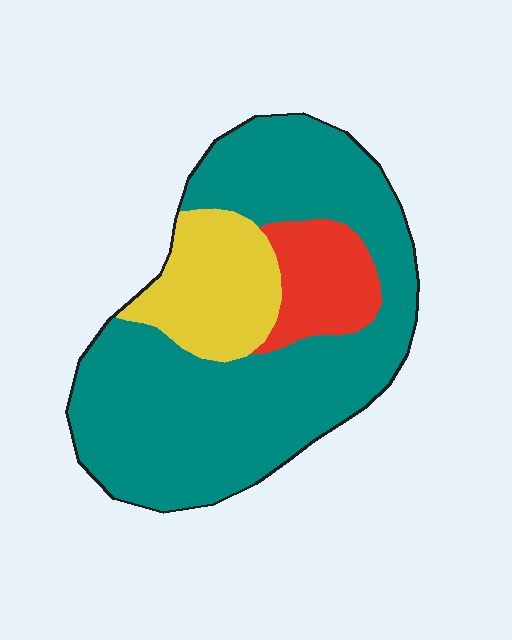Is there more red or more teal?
Teal.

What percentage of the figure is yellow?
Yellow takes up about one sixth (1/6) of the figure.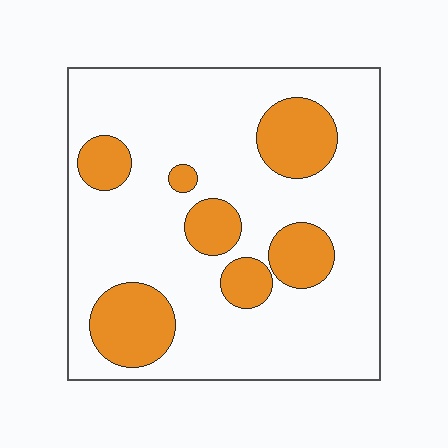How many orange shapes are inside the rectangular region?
7.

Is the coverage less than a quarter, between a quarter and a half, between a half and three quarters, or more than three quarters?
Less than a quarter.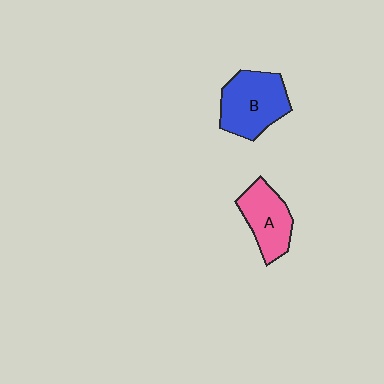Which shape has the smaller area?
Shape A (pink).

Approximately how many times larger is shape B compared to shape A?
Approximately 1.3 times.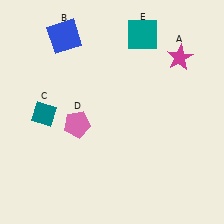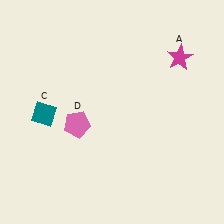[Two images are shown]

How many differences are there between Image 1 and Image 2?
There are 2 differences between the two images.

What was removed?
The blue square (B), the teal square (E) were removed in Image 2.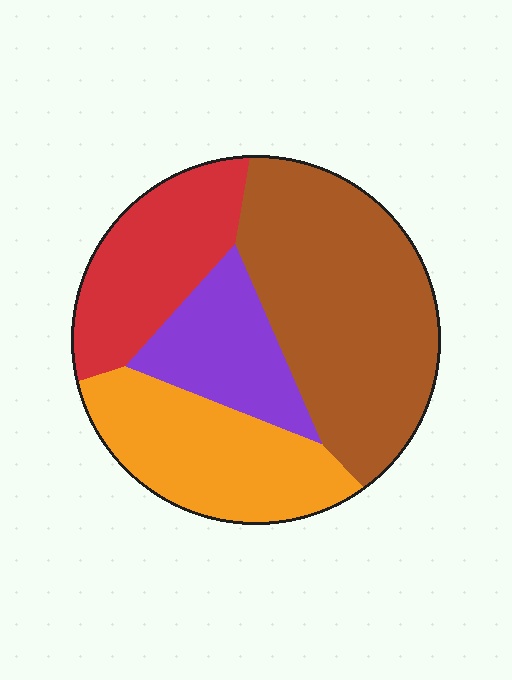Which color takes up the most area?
Brown, at roughly 40%.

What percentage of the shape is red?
Red takes up about one fifth (1/5) of the shape.